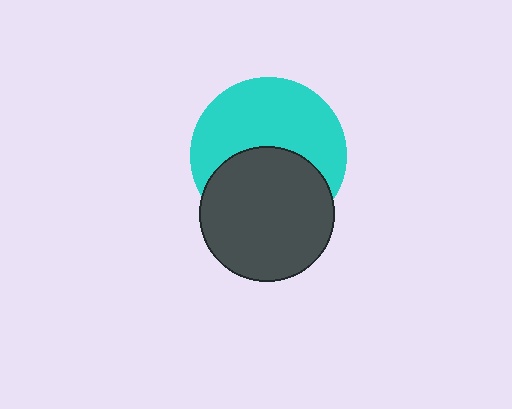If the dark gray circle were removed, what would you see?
You would see the complete cyan circle.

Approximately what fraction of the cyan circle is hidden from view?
Roughly 44% of the cyan circle is hidden behind the dark gray circle.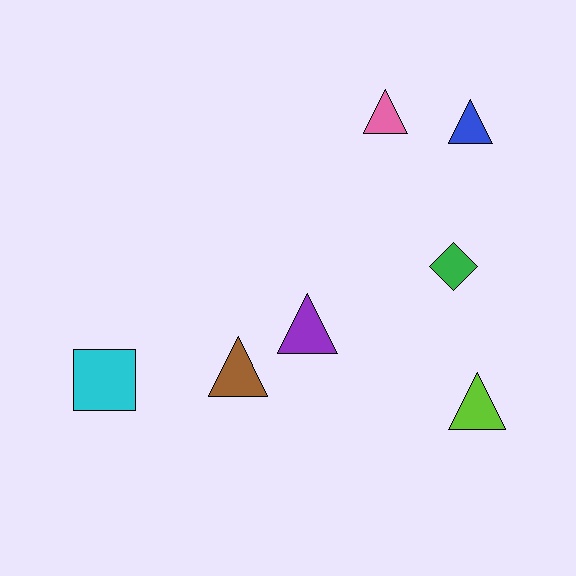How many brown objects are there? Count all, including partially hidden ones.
There is 1 brown object.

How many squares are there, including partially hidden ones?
There is 1 square.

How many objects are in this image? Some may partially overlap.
There are 7 objects.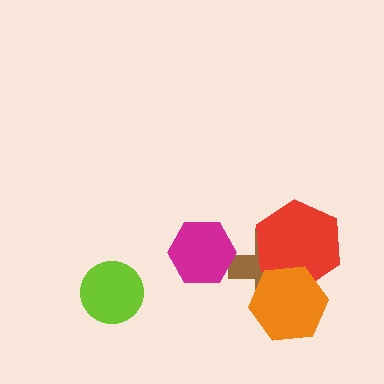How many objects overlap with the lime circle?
0 objects overlap with the lime circle.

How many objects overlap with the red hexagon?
2 objects overlap with the red hexagon.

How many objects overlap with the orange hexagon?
2 objects overlap with the orange hexagon.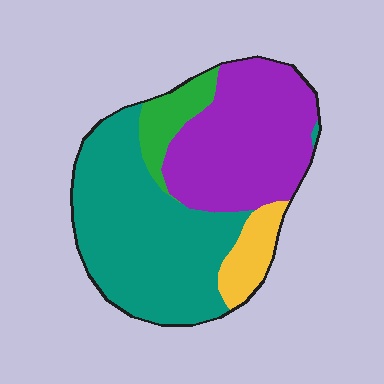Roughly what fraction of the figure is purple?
Purple covers roughly 35% of the figure.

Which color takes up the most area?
Teal, at roughly 45%.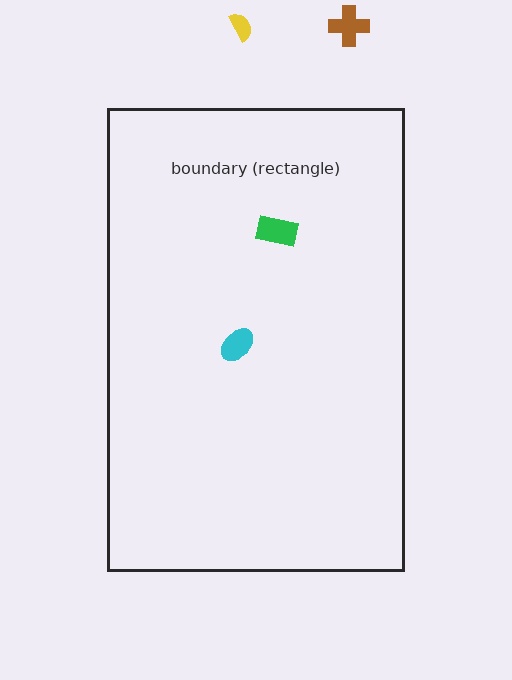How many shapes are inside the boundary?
2 inside, 2 outside.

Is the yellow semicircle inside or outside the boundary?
Outside.